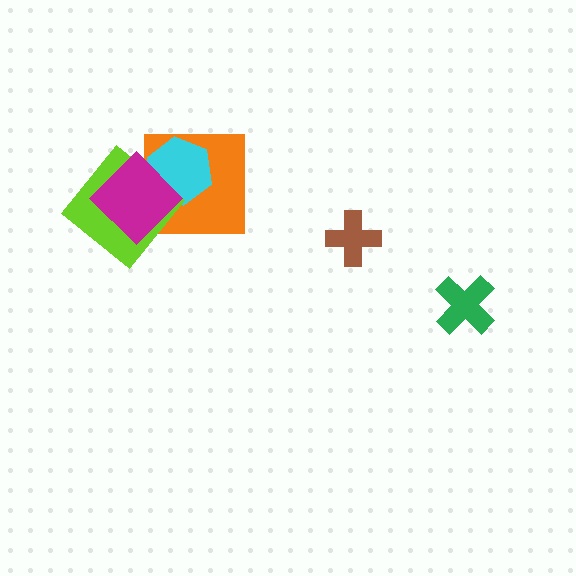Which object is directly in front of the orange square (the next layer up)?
The cyan hexagon is directly in front of the orange square.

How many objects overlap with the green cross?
0 objects overlap with the green cross.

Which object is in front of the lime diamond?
The magenta diamond is in front of the lime diamond.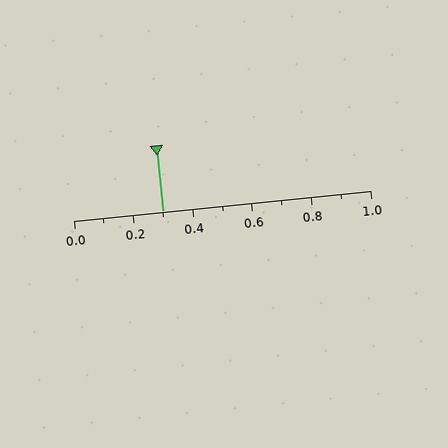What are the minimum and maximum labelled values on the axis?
The axis runs from 0.0 to 1.0.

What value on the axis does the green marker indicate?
The marker indicates approximately 0.3.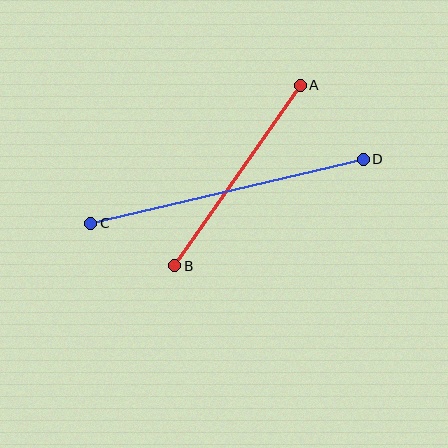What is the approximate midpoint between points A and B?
The midpoint is at approximately (237, 176) pixels.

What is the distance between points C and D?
The distance is approximately 280 pixels.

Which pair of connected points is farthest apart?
Points C and D are farthest apart.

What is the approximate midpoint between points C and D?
The midpoint is at approximately (227, 191) pixels.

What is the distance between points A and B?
The distance is approximately 220 pixels.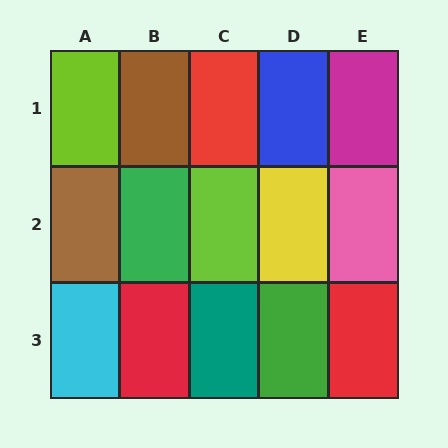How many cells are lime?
2 cells are lime.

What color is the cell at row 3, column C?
Teal.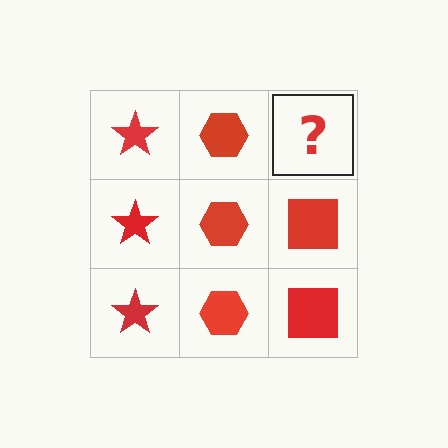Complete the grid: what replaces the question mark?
The question mark should be replaced with a red square.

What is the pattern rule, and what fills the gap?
The rule is that each column has a consistent shape. The gap should be filled with a red square.